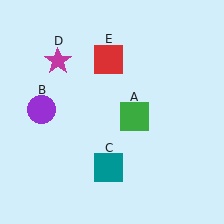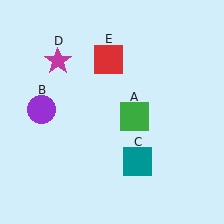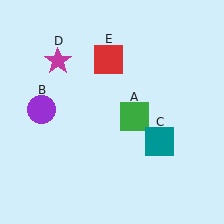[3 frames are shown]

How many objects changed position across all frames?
1 object changed position: teal square (object C).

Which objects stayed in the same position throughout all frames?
Green square (object A) and purple circle (object B) and magenta star (object D) and red square (object E) remained stationary.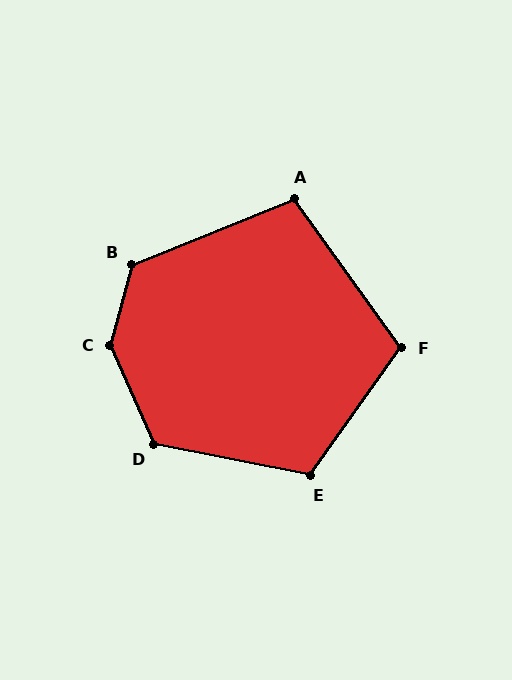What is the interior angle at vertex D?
Approximately 125 degrees (obtuse).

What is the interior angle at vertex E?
Approximately 114 degrees (obtuse).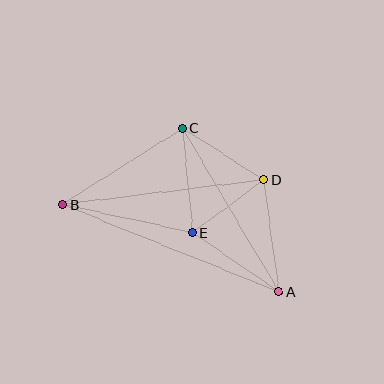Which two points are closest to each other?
Points D and E are closest to each other.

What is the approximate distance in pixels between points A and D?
The distance between A and D is approximately 113 pixels.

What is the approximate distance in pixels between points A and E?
The distance between A and E is approximately 105 pixels.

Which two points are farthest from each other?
Points A and B are farthest from each other.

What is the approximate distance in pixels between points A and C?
The distance between A and C is approximately 190 pixels.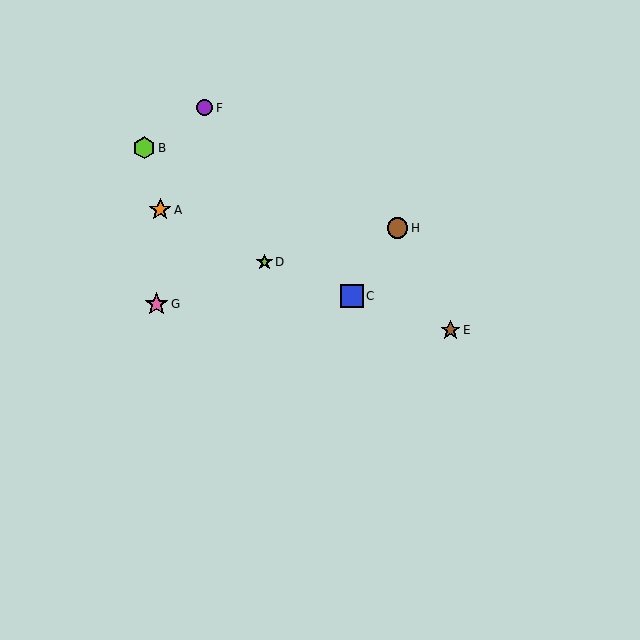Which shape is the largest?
The pink star (labeled G) is the largest.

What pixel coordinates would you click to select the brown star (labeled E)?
Click at (450, 330) to select the brown star E.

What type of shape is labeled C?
Shape C is a blue square.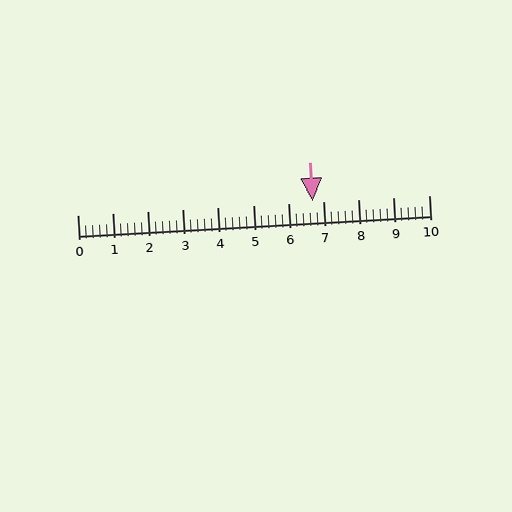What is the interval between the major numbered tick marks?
The major tick marks are spaced 1 units apart.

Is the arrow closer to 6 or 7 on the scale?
The arrow is closer to 7.